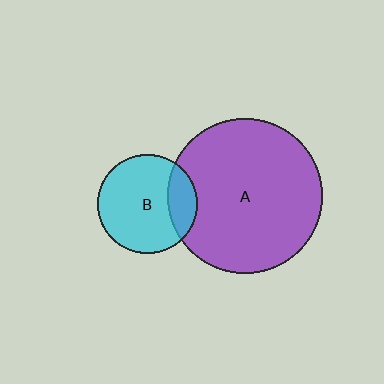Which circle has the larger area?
Circle A (purple).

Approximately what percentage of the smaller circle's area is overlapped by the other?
Approximately 20%.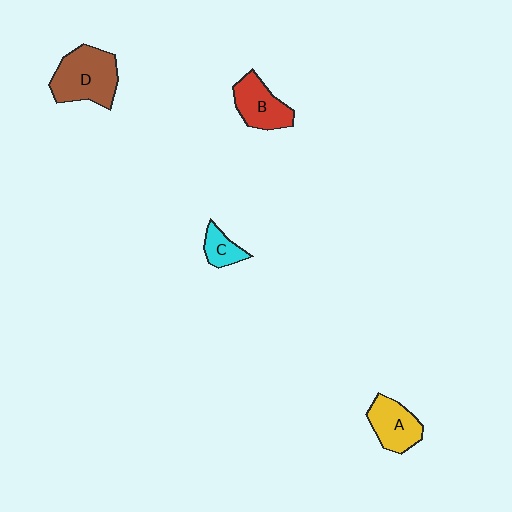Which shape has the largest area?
Shape D (brown).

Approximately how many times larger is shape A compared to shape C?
Approximately 1.8 times.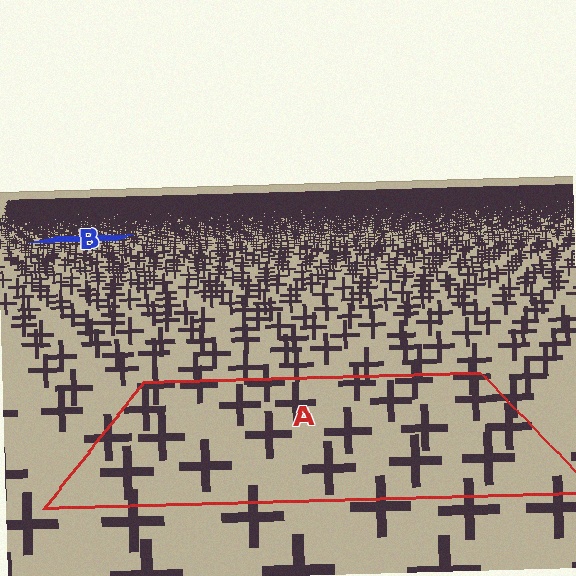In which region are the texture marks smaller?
The texture marks are smaller in region B, because it is farther away.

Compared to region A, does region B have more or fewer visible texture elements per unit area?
Region B has more texture elements per unit area — they are packed more densely because it is farther away.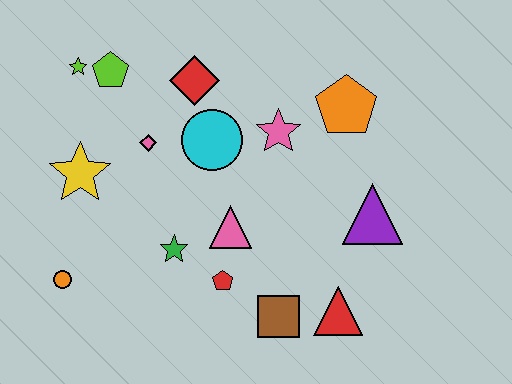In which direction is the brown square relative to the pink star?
The brown square is below the pink star.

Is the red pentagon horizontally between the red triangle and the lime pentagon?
Yes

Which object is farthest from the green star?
The orange pentagon is farthest from the green star.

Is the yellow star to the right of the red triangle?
No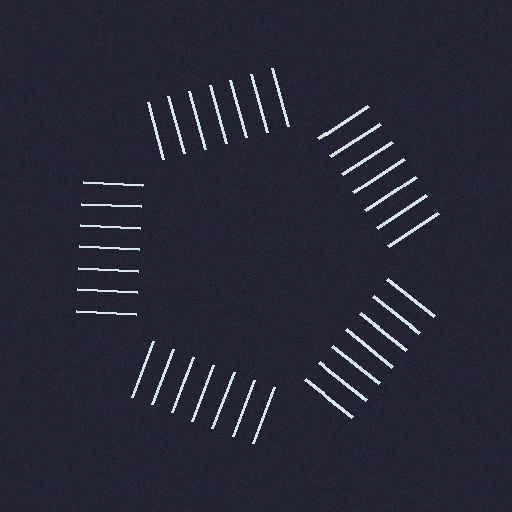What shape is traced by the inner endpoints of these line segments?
An illusory pentagon — the line segments terminate on its edges but no continuous stroke is drawn.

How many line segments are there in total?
35 — 7 along each of the 5 edges.